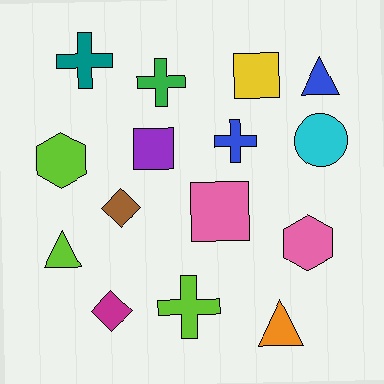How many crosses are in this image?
There are 4 crosses.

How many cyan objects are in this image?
There is 1 cyan object.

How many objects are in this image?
There are 15 objects.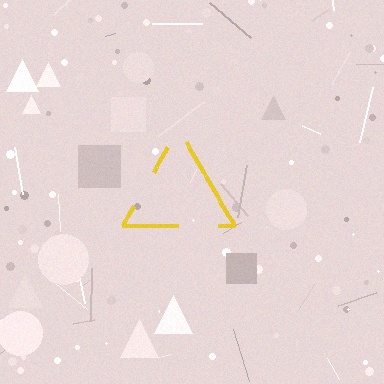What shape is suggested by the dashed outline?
The dashed outline suggests a triangle.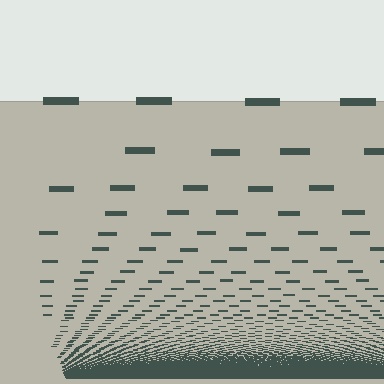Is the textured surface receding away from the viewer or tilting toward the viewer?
The surface appears to tilt toward the viewer. Texture elements get larger and sparser toward the top.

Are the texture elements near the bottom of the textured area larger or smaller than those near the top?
Smaller. The gradient is inverted — elements near the bottom are smaller and denser.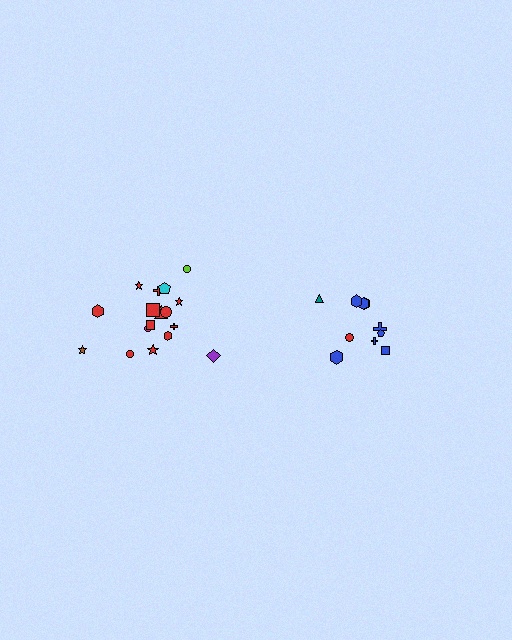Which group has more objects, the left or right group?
The left group.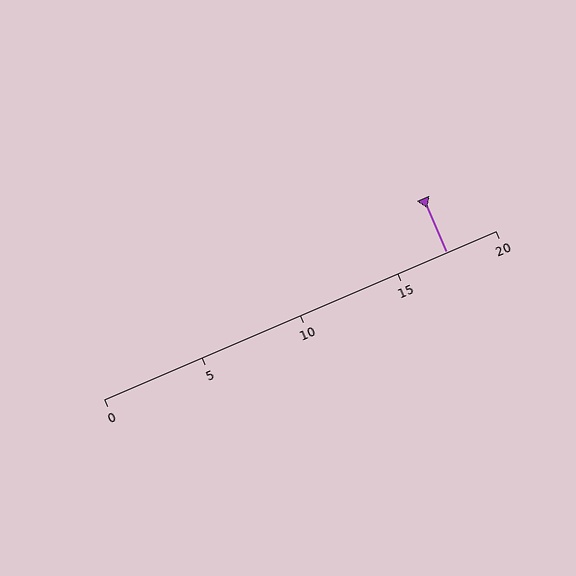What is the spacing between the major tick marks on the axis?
The major ticks are spaced 5 apart.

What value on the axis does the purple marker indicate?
The marker indicates approximately 17.5.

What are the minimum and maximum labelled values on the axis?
The axis runs from 0 to 20.